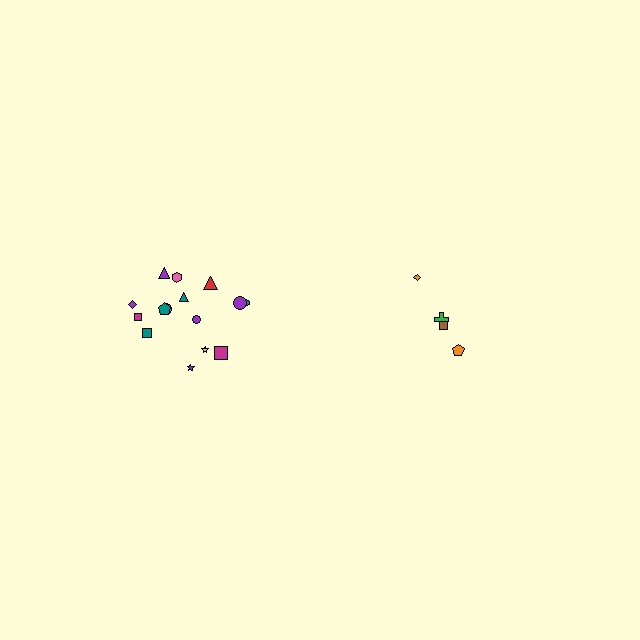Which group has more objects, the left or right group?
The left group.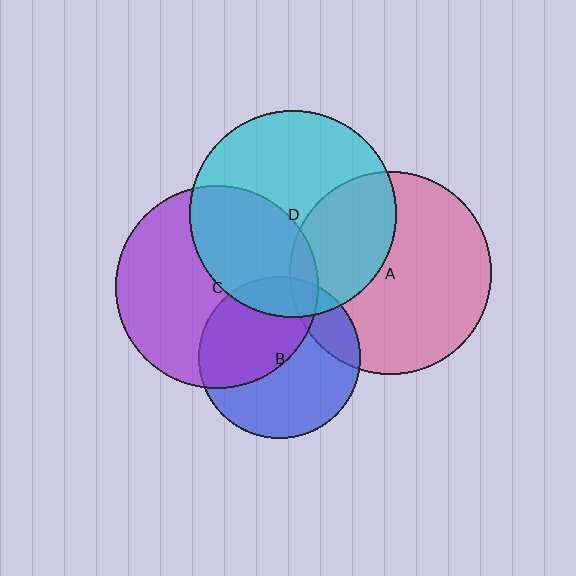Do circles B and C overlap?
Yes.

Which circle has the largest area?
Circle D (cyan).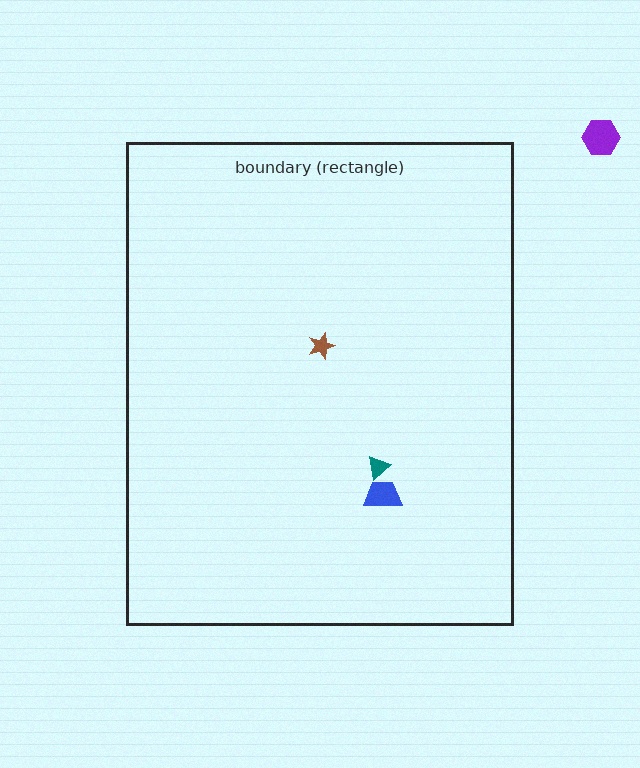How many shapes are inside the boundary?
3 inside, 1 outside.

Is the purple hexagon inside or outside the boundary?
Outside.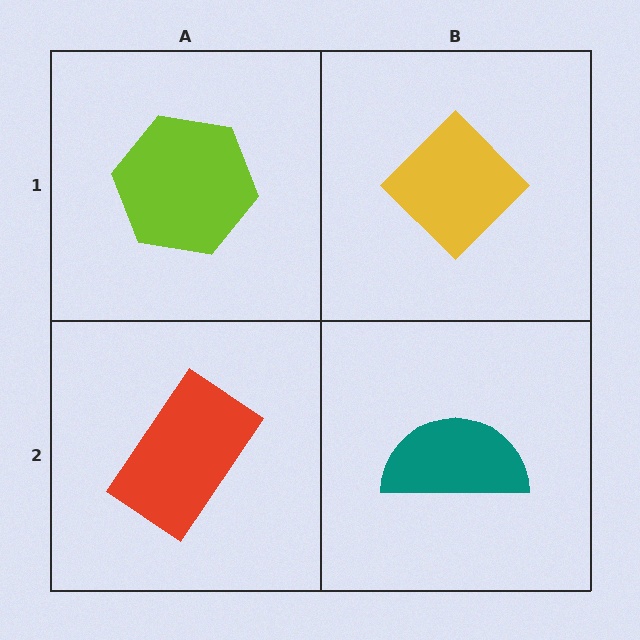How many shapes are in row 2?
2 shapes.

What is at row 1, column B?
A yellow diamond.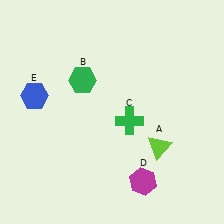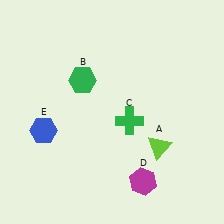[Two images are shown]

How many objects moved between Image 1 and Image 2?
1 object moved between the two images.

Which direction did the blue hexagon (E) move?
The blue hexagon (E) moved down.